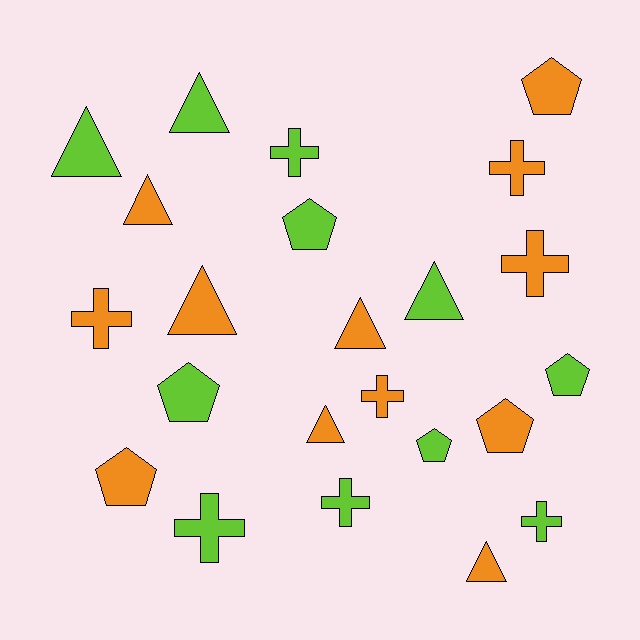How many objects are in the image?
There are 23 objects.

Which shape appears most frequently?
Cross, with 8 objects.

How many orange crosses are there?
There are 4 orange crosses.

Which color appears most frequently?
Orange, with 12 objects.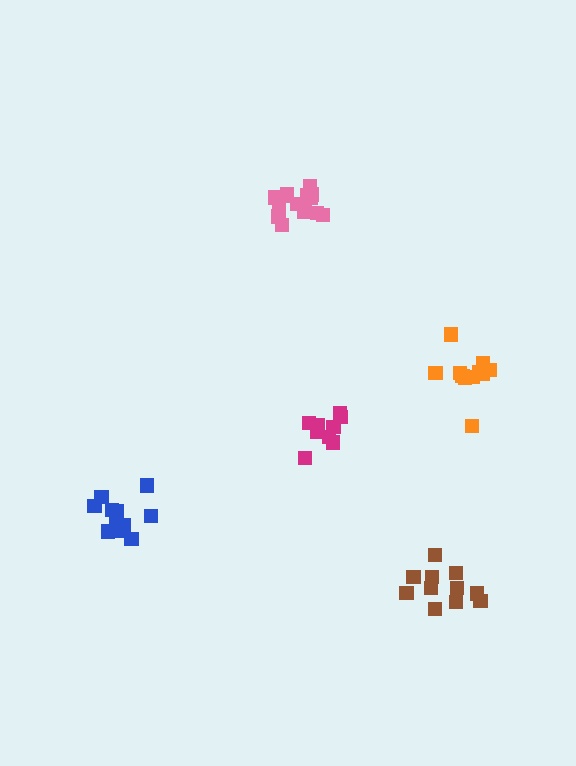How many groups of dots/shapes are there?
There are 5 groups.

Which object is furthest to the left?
The blue cluster is leftmost.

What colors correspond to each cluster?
The clusters are colored: pink, blue, orange, magenta, brown.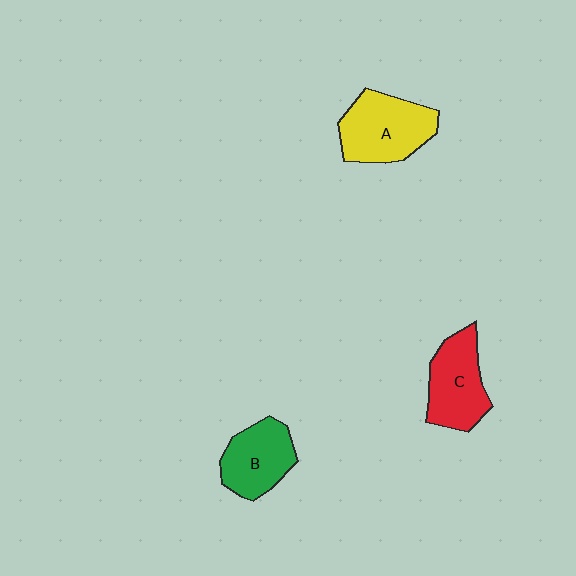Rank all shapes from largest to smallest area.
From largest to smallest: A (yellow), C (red), B (green).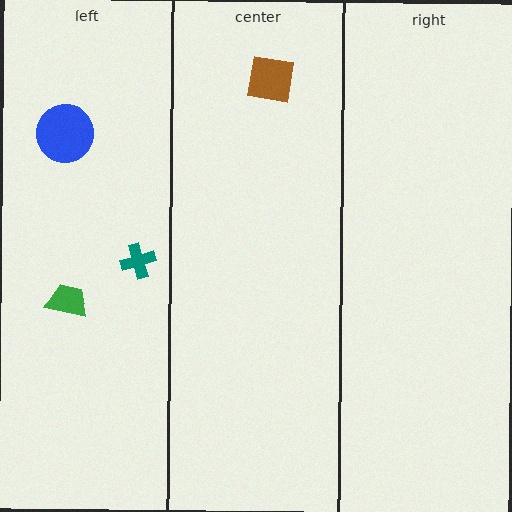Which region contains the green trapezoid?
The left region.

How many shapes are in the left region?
3.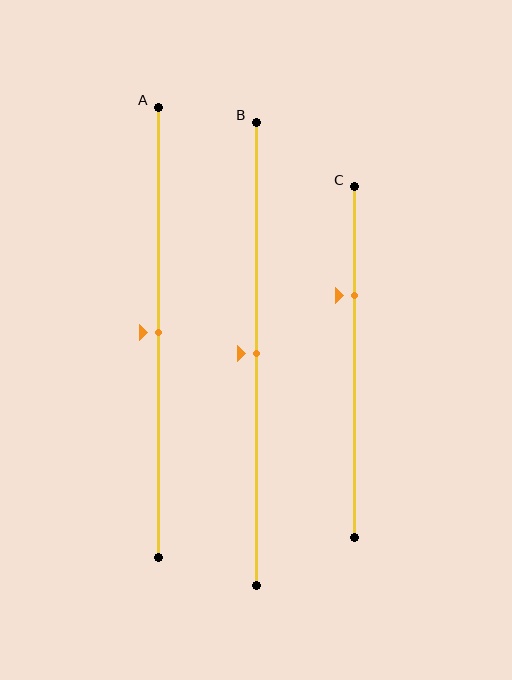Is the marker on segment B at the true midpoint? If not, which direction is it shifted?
Yes, the marker on segment B is at the true midpoint.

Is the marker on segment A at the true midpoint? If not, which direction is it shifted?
Yes, the marker on segment A is at the true midpoint.